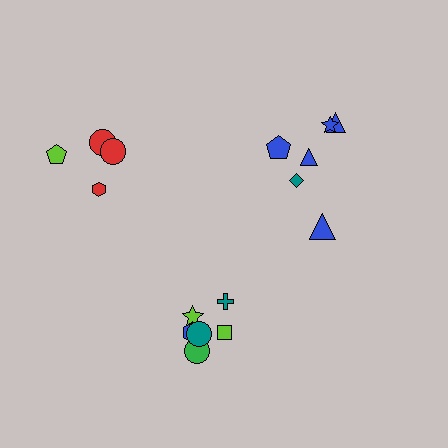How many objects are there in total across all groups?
There are 16 objects.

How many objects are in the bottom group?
There are 6 objects.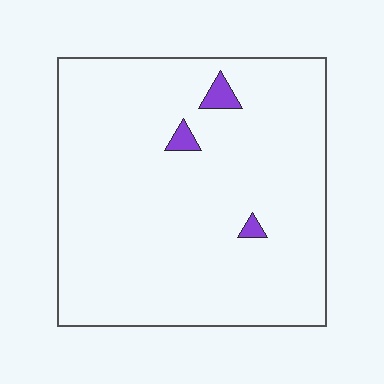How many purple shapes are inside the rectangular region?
3.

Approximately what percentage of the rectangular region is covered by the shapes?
Approximately 5%.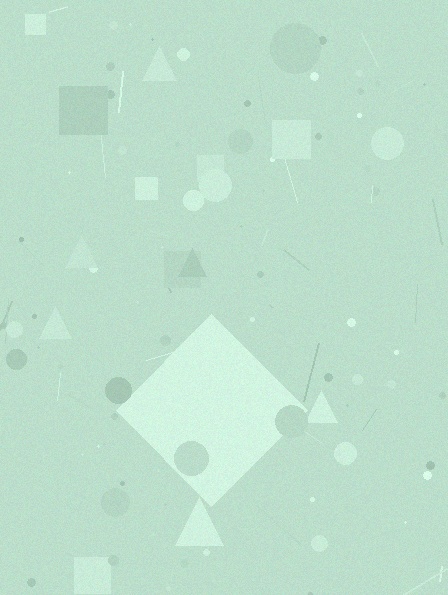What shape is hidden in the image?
A diamond is hidden in the image.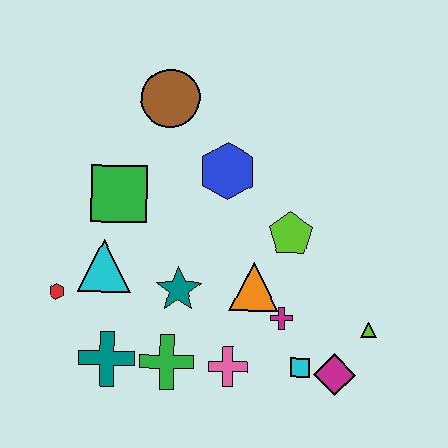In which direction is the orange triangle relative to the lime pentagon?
The orange triangle is below the lime pentagon.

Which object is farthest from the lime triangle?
The red hexagon is farthest from the lime triangle.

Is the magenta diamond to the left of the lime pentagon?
No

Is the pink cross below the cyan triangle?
Yes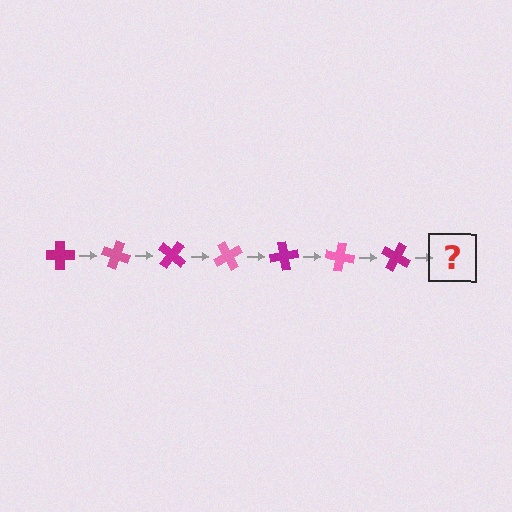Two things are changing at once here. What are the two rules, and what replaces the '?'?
The two rules are that it rotates 20 degrees each step and the color cycles through magenta and pink. The '?' should be a pink cross, rotated 140 degrees from the start.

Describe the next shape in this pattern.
It should be a pink cross, rotated 140 degrees from the start.